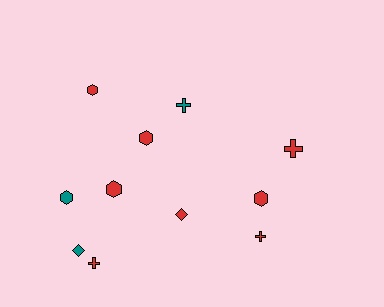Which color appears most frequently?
Red, with 8 objects.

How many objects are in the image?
There are 11 objects.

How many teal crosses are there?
There is 1 teal cross.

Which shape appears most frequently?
Hexagon, with 5 objects.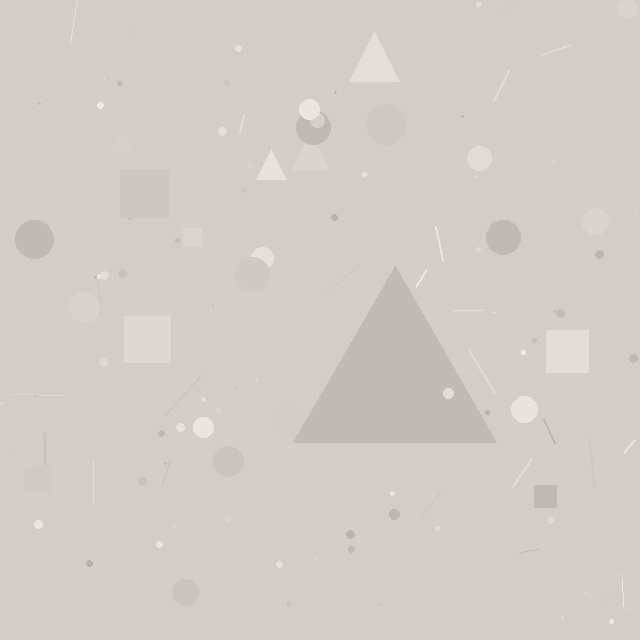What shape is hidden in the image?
A triangle is hidden in the image.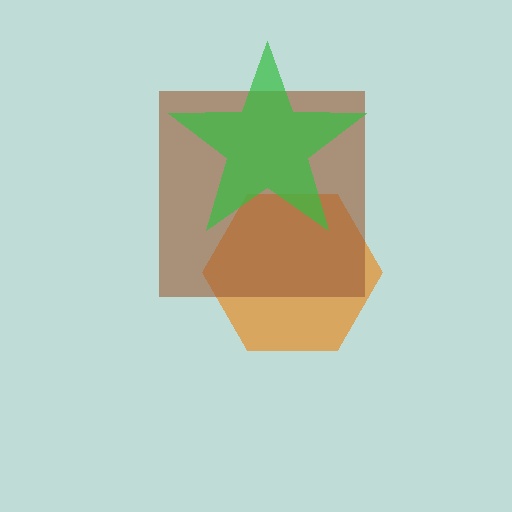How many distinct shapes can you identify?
There are 3 distinct shapes: an orange hexagon, a brown square, a green star.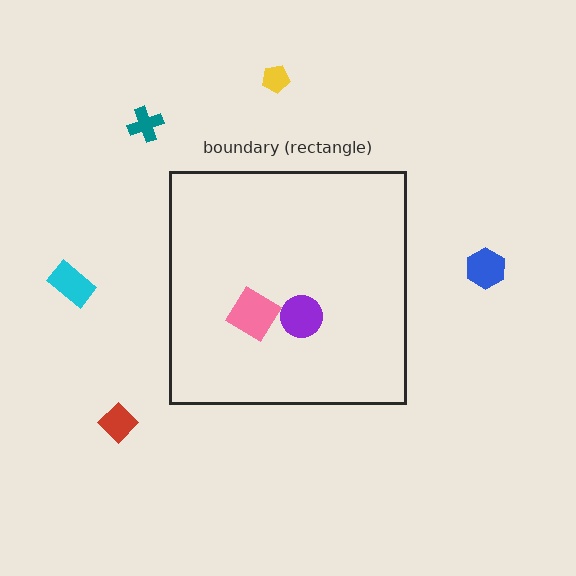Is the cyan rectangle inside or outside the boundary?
Outside.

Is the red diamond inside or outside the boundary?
Outside.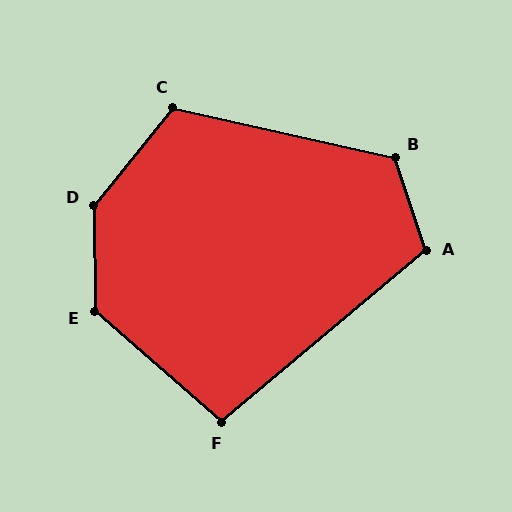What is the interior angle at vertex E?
Approximately 132 degrees (obtuse).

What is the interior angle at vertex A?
Approximately 112 degrees (obtuse).